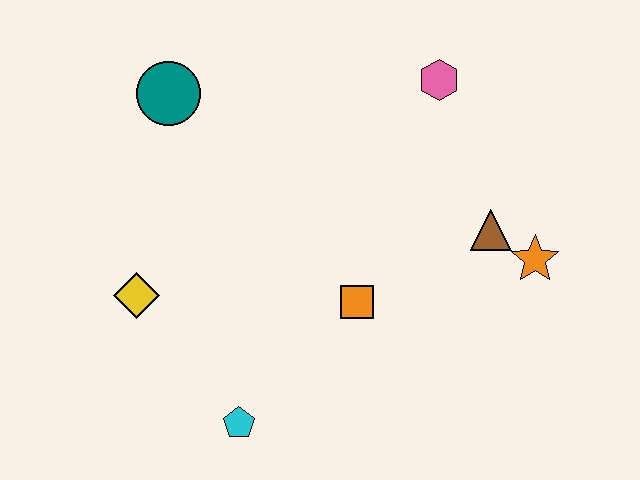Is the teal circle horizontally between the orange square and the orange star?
No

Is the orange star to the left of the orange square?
No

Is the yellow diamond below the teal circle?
Yes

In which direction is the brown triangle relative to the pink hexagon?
The brown triangle is below the pink hexagon.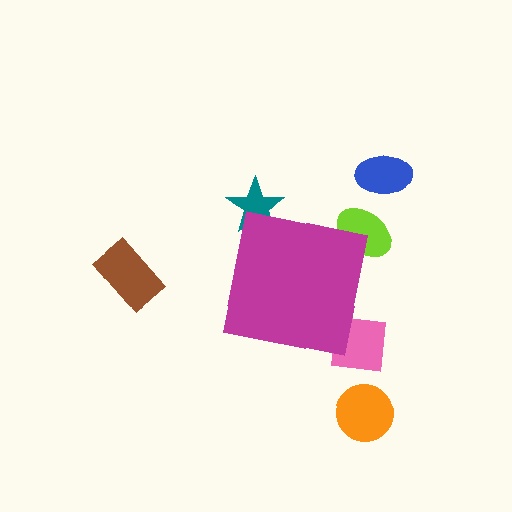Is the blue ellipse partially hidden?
No, the blue ellipse is fully visible.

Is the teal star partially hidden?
Yes, the teal star is partially hidden behind the magenta square.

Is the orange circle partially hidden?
No, the orange circle is fully visible.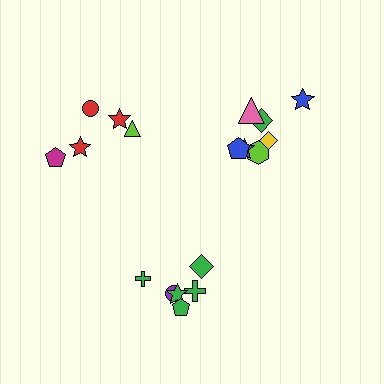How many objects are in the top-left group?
There are 5 objects.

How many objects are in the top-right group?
There are 7 objects.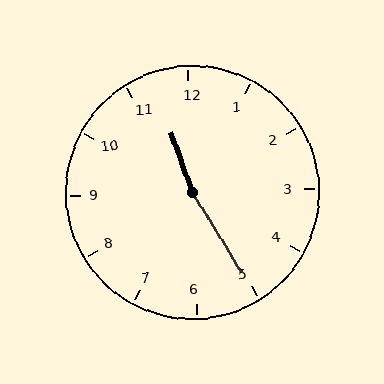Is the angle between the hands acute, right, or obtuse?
It is obtuse.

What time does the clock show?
11:25.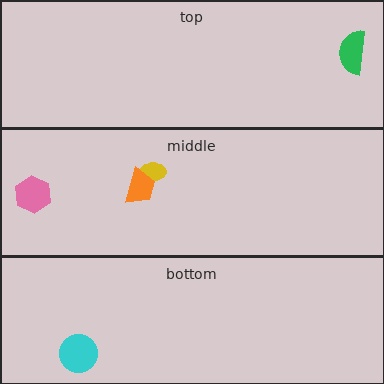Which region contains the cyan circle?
The bottom region.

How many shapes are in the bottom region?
1.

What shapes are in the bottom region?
The cyan circle.